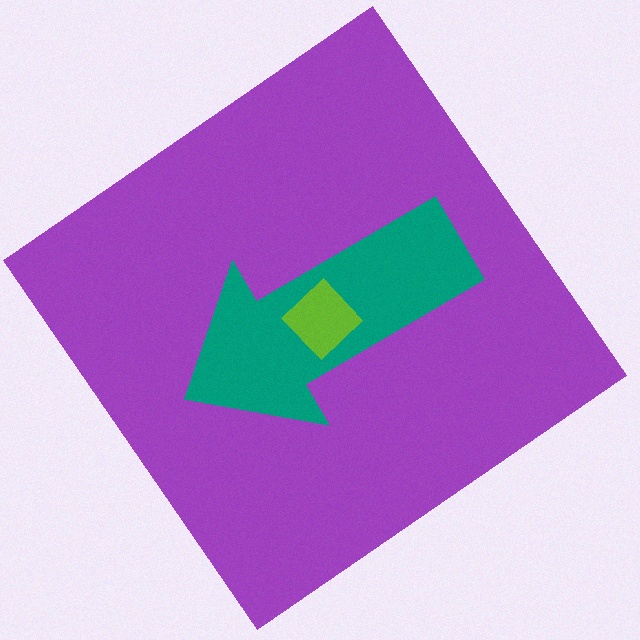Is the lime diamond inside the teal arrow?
Yes.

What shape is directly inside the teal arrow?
The lime diamond.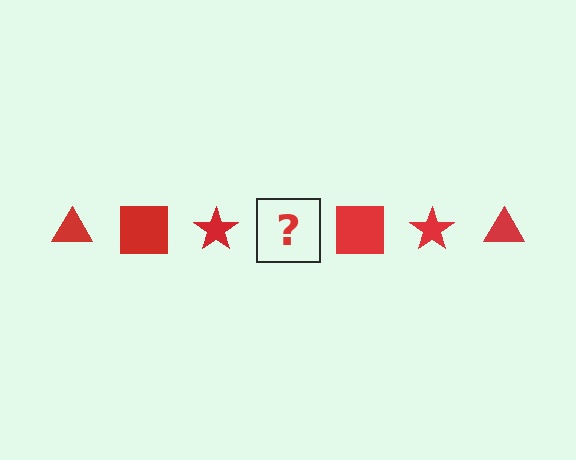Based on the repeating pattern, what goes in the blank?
The blank should be a red triangle.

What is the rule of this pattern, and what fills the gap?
The rule is that the pattern cycles through triangle, square, star shapes in red. The gap should be filled with a red triangle.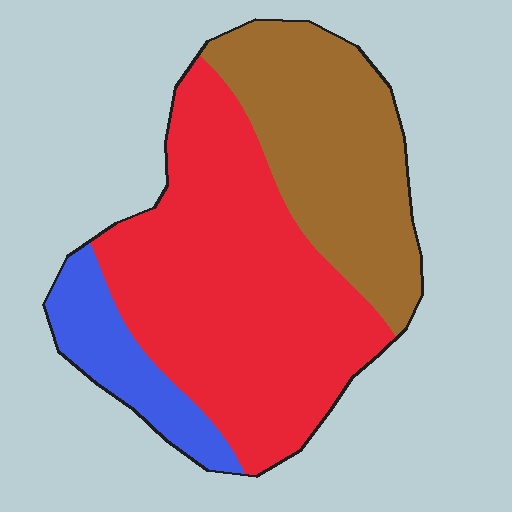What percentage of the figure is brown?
Brown covers roughly 35% of the figure.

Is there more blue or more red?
Red.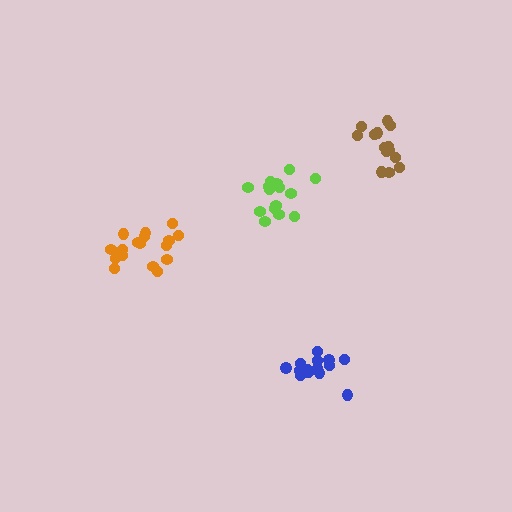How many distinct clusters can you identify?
There are 4 distinct clusters.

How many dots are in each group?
Group 1: 15 dots, Group 2: 18 dots, Group 3: 14 dots, Group 4: 14 dots (61 total).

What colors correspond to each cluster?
The clusters are colored: lime, orange, blue, brown.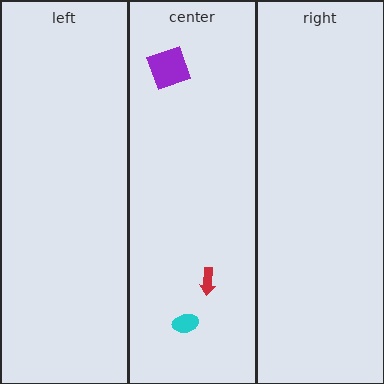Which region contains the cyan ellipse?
The center region.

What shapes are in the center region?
The purple square, the cyan ellipse, the red arrow.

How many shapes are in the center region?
3.